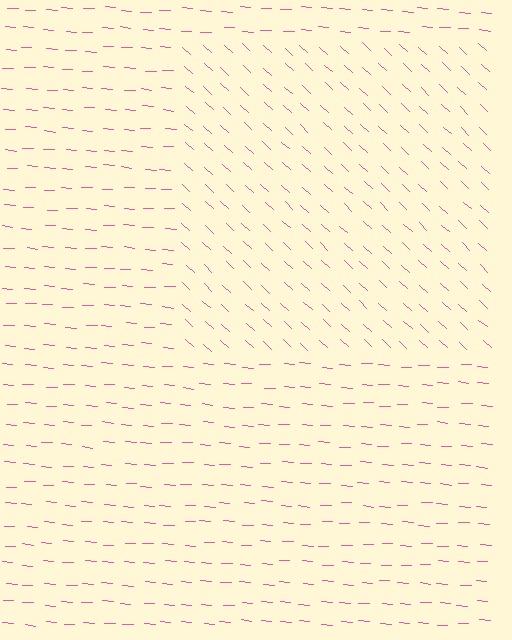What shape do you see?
I see a rectangle.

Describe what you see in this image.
The image is filled with small pink line segments. A rectangle region in the image has lines oriented differently from the surrounding lines, creating a visible texture boundary.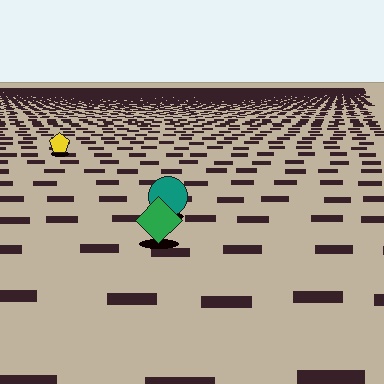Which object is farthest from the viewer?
The yellow pentagon is farthest from the viewer. It appears smaller and the ground texture around it is denser.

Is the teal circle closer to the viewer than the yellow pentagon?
Yes. The teal circle is closer — you can tell from the texture gradient: the ground texture is coarser near it.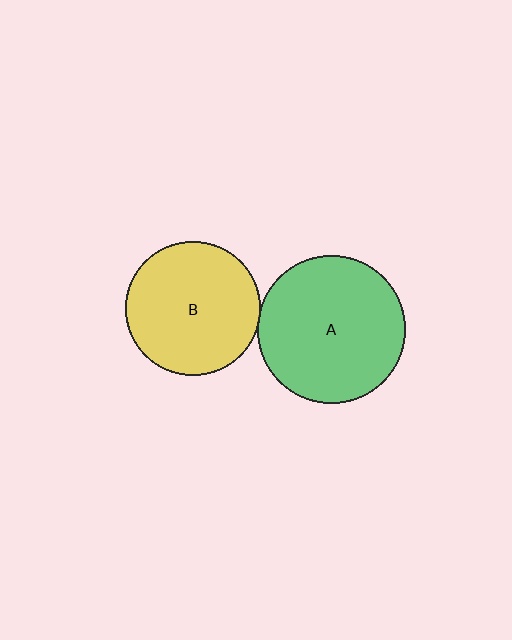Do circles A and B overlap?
Yes.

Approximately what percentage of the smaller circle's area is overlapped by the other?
Approximately 5%.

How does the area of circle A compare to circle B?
Approximately 1.2 times.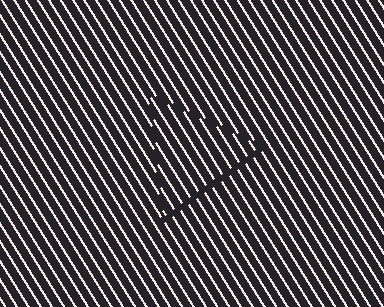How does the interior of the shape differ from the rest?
The interior of the shape contains the same grating, shifted by half a period — the contour is defined by the phase discontinuity where line-ends from the inner and outer gratings abut.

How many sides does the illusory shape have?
3 sides — the line-ends trace a triangle.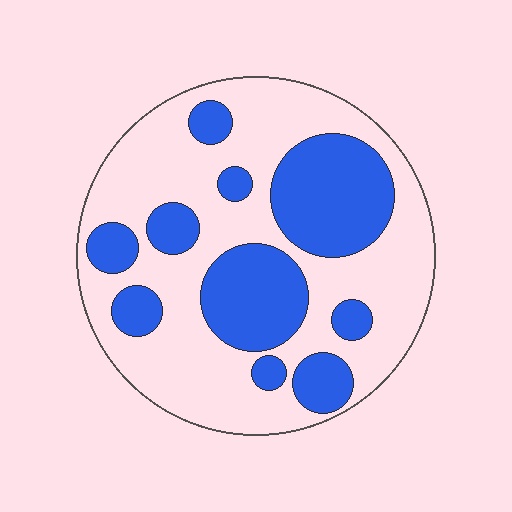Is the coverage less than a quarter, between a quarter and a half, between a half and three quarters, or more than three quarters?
Between a quarter and a half.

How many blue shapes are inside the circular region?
10.